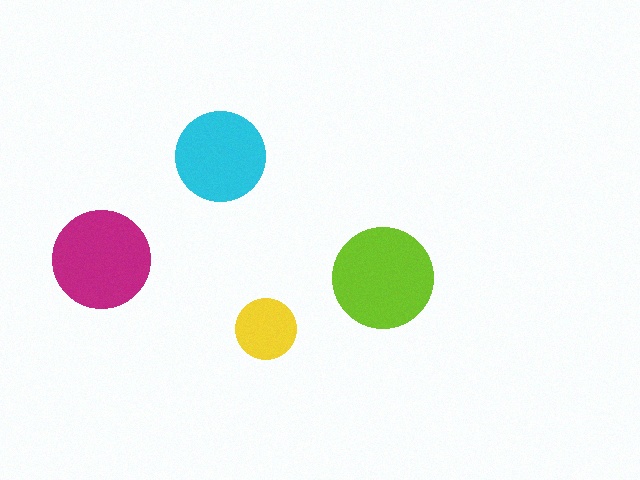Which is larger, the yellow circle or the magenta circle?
The magenta one.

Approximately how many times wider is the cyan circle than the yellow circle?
About 1.5 times wider.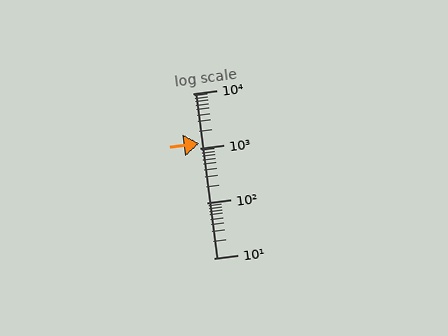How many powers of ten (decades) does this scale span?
The scale spans 3 decades, from 10 to 10000.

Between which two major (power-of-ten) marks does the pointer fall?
The pointer is between 1000 and 10000.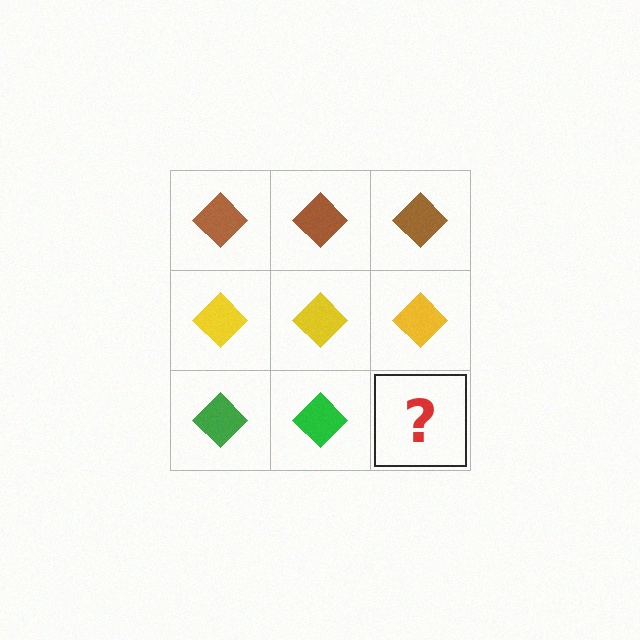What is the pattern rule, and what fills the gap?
The rule is that each row has a consistent color. The gap should be filled with a green diamond.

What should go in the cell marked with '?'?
The missing cell should contain a green diamond.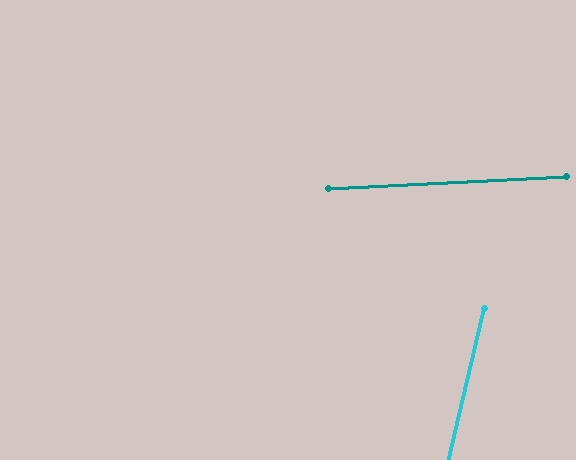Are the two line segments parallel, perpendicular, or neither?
Neither parallel nor perpendicular — they differ by about 74°.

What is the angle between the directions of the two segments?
Approximately 74 degrees.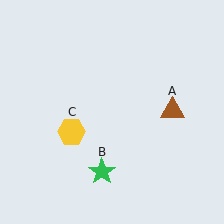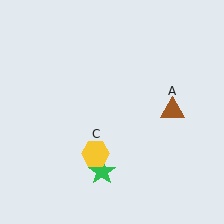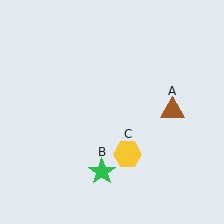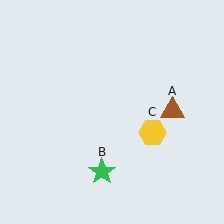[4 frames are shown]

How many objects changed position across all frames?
1 object changed position: yellow hexagon (object C).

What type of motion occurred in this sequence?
The yellow hexagon (object C) rotated counterclockwise around the center of the scene.